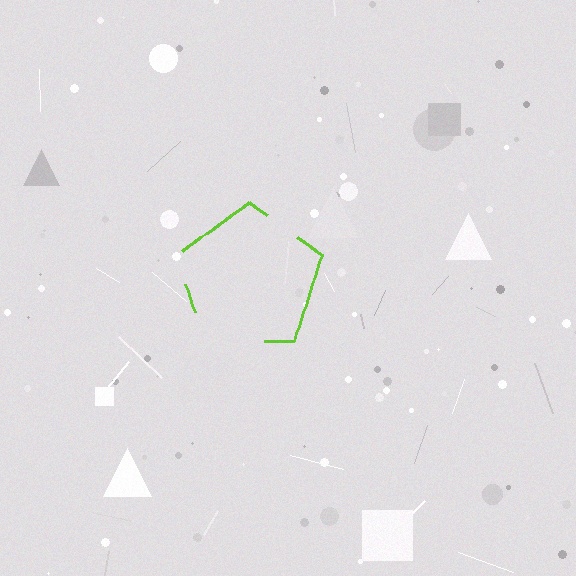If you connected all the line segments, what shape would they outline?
They would outline a pentagon.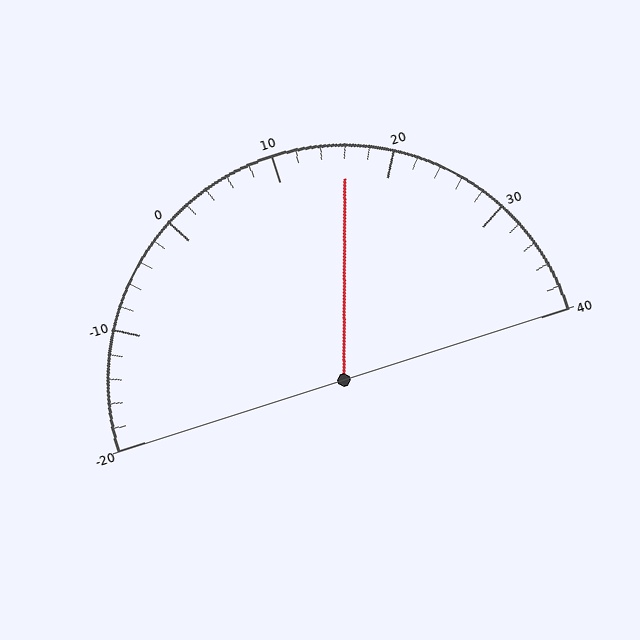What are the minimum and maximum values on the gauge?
The gauge ranges from -20 to 40.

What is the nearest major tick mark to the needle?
The nearest major tick mark is 20.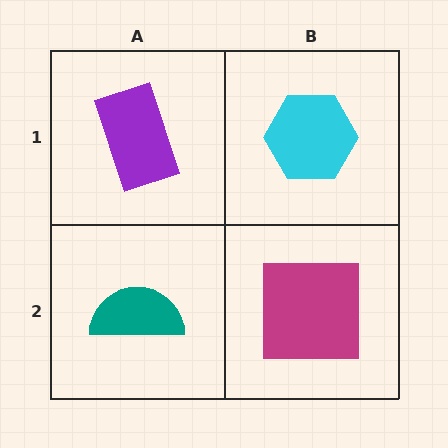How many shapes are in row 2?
2 shapes.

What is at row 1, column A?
A purple rectangle.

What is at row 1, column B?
A cyan hexagon.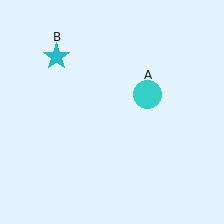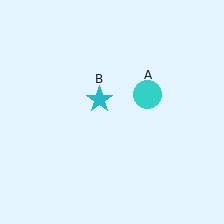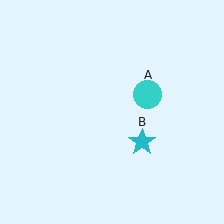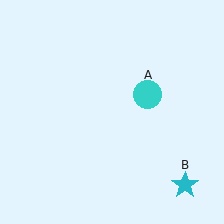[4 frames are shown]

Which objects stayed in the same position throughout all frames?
Cyan circle (object A) remained stationary.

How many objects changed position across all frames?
1 object changed position: cyan star (object B).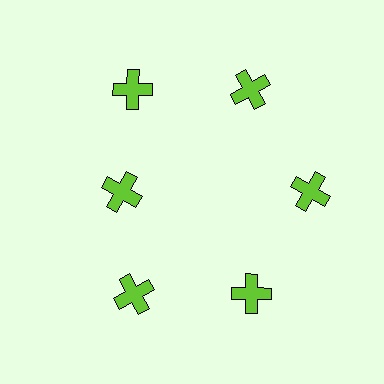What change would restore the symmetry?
The symmetry would be restored by moving it outward, back onto the ring so that all 6 crosses sit at equal angles and equal distance from the center.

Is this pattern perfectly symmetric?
No. The 6 lime crosses are arranged in a ring, but one element near the 9 o'clock position is pulled inward toward the center, breaking the 6-fold rotational symmetry.